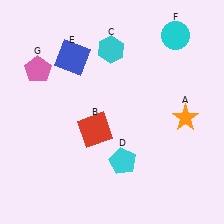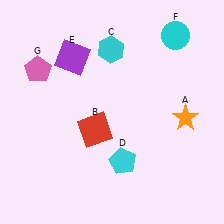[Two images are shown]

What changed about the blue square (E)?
In Image 1, E is blue. In Image 2, it changed to purple.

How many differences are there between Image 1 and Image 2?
There is 1 difference between the two images.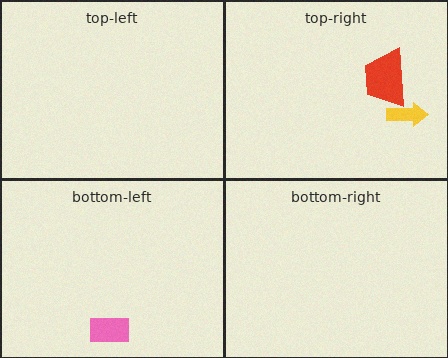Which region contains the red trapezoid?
The top-right region.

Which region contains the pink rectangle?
The bottom-left region.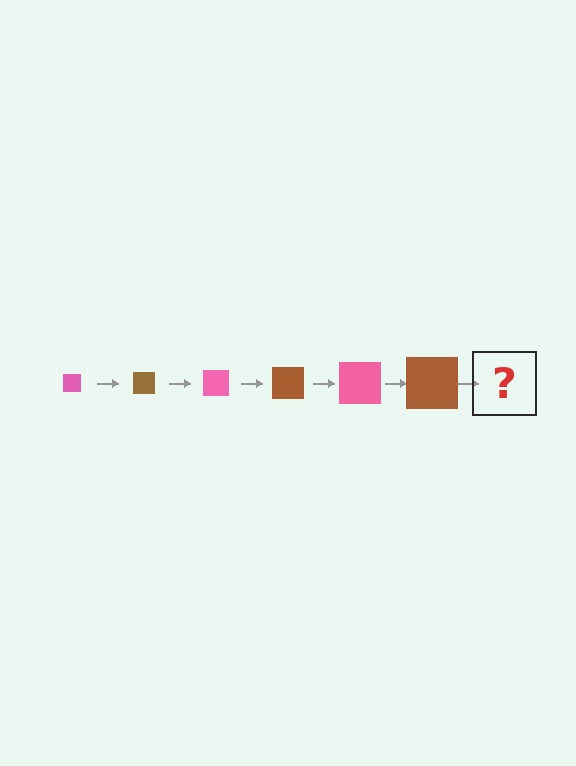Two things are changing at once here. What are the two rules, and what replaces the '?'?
The two rules are that the square grows larger each step and the color cycles through pink and brown. The '?' should be a pink square, larger than the previous one.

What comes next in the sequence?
The next element should be a pink square, larger than the previous one.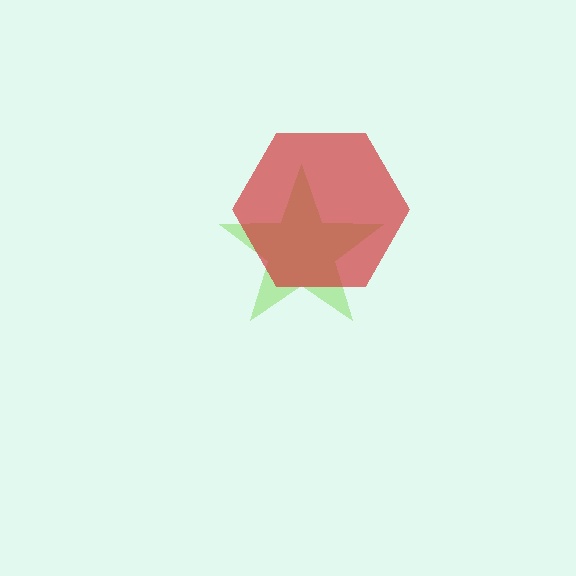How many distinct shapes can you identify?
There are 2 distinct shapes: a lime star, a red hexagon.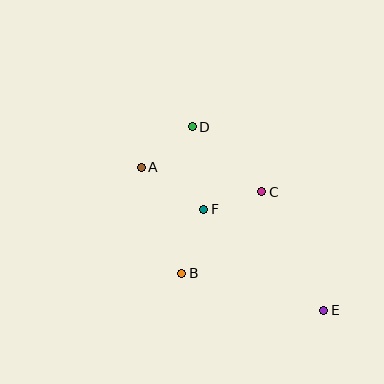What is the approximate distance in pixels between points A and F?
The distance between A and F is approximately 75 pixels.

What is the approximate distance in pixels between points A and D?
The distance between A and D is approximately 65 pixels.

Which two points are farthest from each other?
Points A and E are farthest from each other.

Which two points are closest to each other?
Points C and F are closest to each other.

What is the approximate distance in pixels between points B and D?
The distance between B and D is approximately 147 pixels.